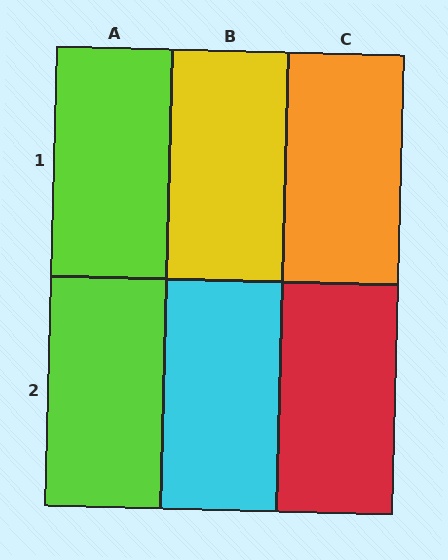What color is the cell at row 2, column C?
Red.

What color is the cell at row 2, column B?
Cyan.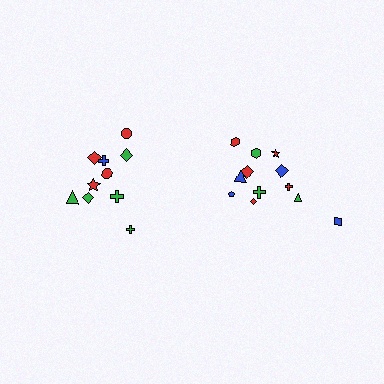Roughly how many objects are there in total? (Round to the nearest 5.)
Roughly 20 objects in total.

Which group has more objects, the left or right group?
The right group.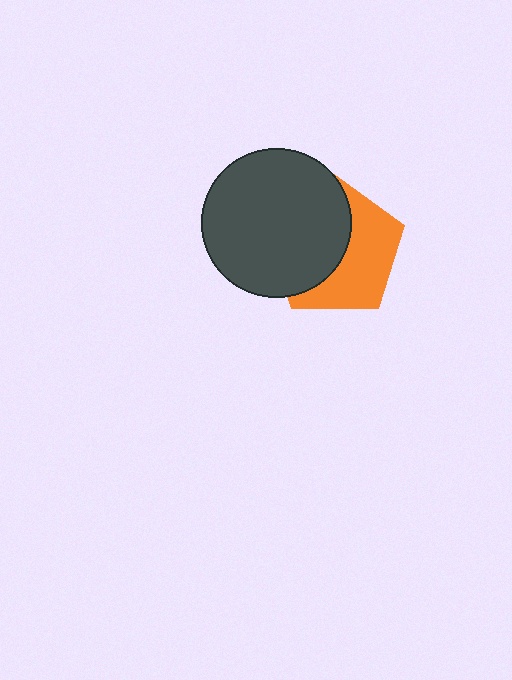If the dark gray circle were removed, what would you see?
You would see the complete orange pentagon.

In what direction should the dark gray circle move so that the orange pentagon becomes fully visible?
The dark gray circle should move left. That is the shortest direction to clear the overlap and leave the orange pentagon fully visible.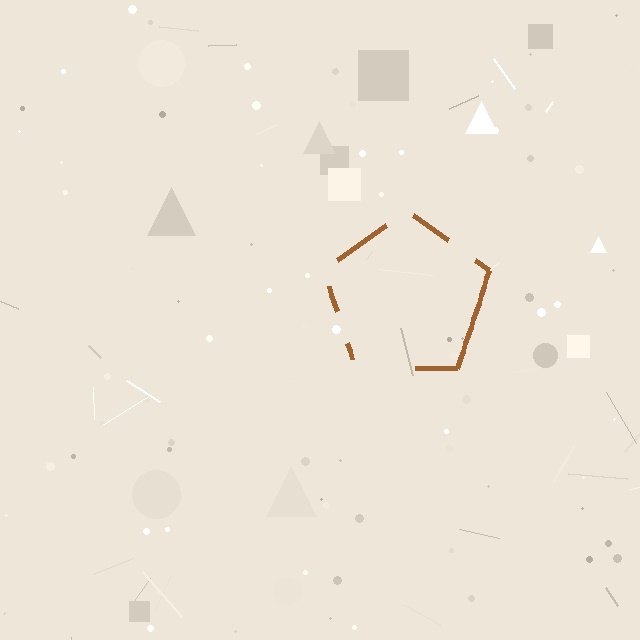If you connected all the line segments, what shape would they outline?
They would outline a pentagon.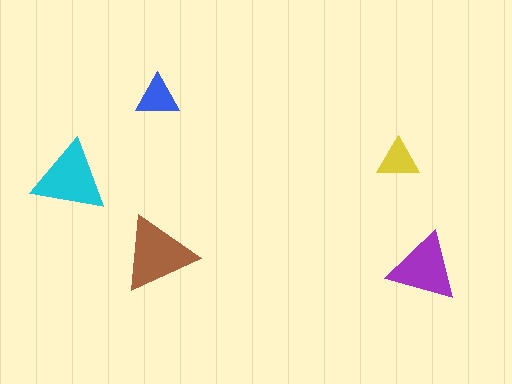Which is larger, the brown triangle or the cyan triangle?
The brown one.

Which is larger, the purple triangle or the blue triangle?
The purple one.